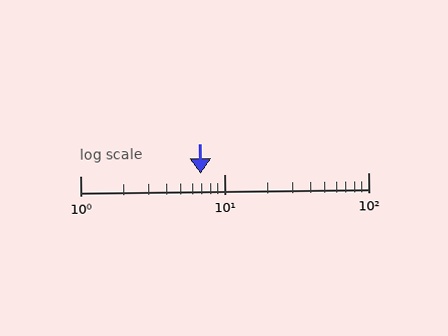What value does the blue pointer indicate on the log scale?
The pointer indicates approximately 6.9.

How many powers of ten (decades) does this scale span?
The scale spans 2 decades, from 1 to 100.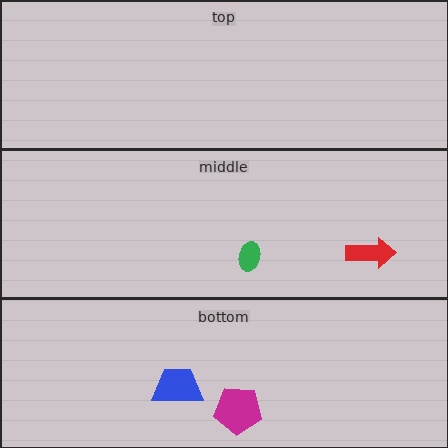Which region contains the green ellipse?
The middle region.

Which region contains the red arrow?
The middle region.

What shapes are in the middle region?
The green ellipse, the red arrow.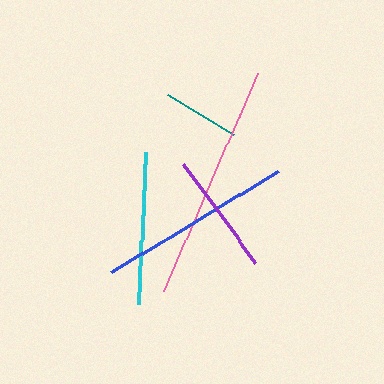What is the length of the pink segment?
The pink segment is approximately 238 pixels long.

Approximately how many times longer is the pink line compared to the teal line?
The pink line is approximately 3.1 times the length of the teal line.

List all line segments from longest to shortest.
From longest to shortest: pink, blue, cyan, purple, teal.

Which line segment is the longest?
The pink line is the longest at approximately 238 pixels.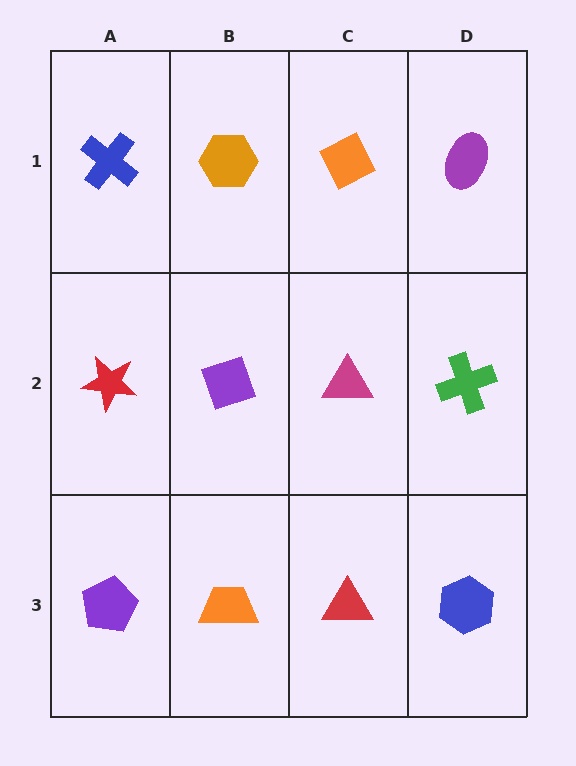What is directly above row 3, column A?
A red star.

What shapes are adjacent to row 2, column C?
An orange diamond (row 1, column C), a red triangle (row 3, column C), a purple diamond (row 2, column B), a green cross (row 2, column D).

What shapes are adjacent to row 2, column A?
A blue cross (row 1, column A), a purple pentagon (row 3, column A), a purple diamond (row 2, column B).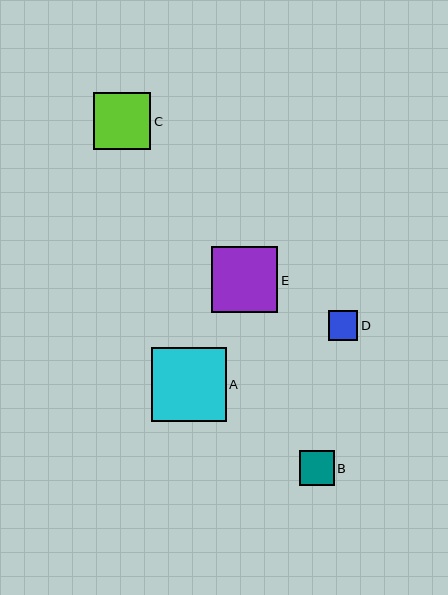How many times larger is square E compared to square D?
Square E is approximately 2.2 times the size of square D.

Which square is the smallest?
Square D is the smallest with a size of approximately 29 pixels.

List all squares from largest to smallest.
From largest to smallest: A, E, C, B, D.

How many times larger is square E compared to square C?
Square E is approximately 1.2 times the size of square C.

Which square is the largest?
Square A is the largest with a size of approximately 74 pixels.